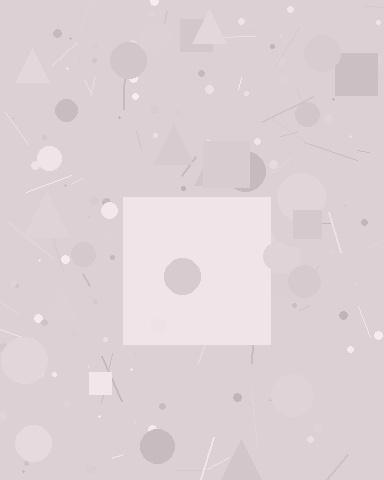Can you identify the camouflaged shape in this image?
The camouflaged shape is a square.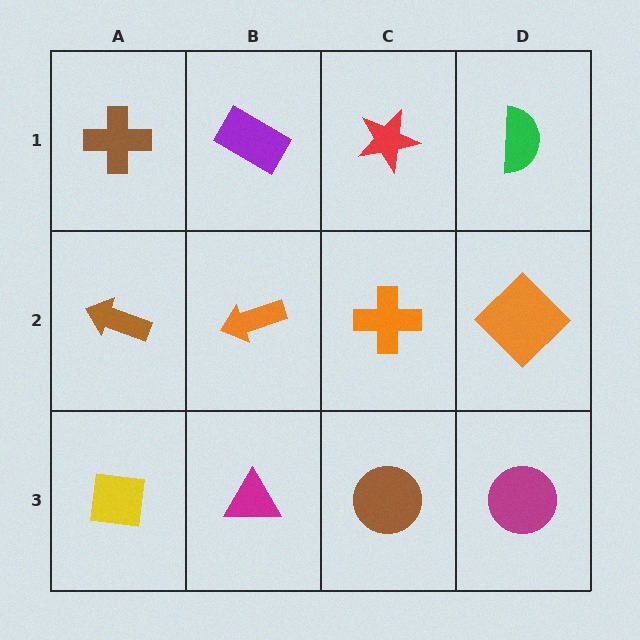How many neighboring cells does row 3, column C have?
3.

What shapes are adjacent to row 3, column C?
An orange cross (row 2, column C), a magenta triangle (row 3, column B), a magenta circle (row 3, column D).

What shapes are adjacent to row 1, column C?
An orange cross (row 2, column C), a purple rectangle (row 1, column B), a green semicircle (row 1, column D).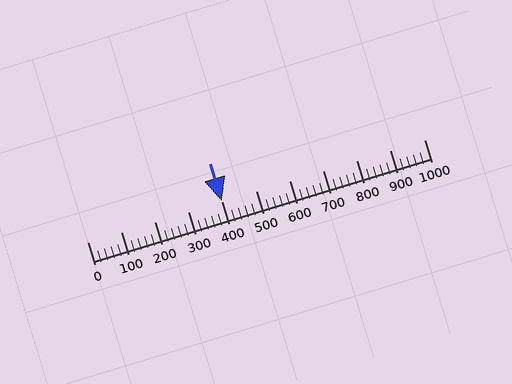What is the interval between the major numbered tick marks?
The major tick marks are spaced 100 units apart.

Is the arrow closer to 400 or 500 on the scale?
The arrow is closer to 400.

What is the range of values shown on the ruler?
The ruler shows values from 0 to 1000.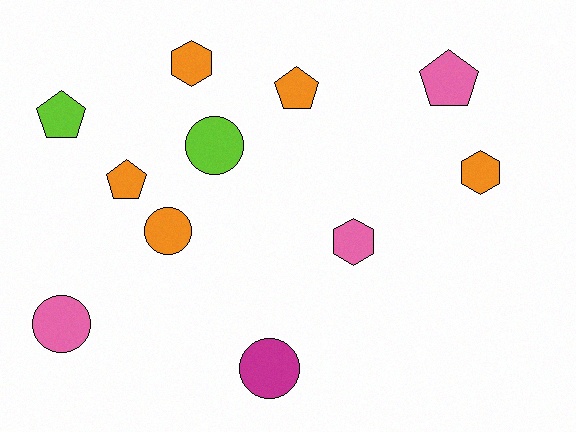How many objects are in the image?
There are 11 objects.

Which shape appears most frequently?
Circle, with 4 objects.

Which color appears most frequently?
Orange, with 5 objects.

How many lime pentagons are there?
There is 1 lime pentagon.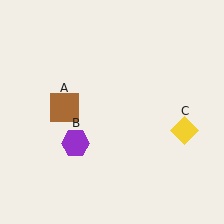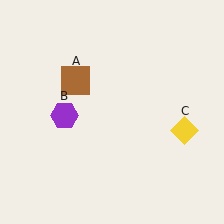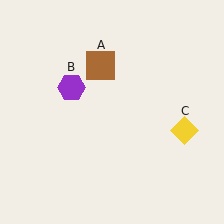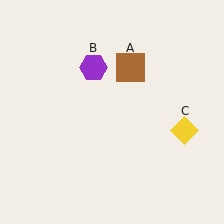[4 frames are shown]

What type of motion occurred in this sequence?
The brown square (object A), purple hexagon (object B) rotated clockwise around the center of the scene.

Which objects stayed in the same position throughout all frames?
Yellow diamond (object C) remained stationary.